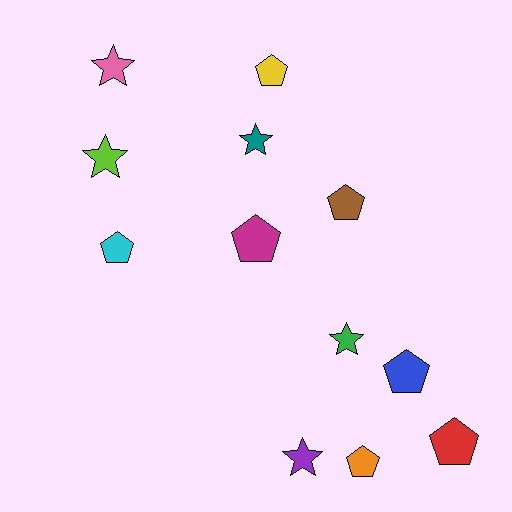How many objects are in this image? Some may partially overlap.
There are 12 objects.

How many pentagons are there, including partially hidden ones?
There are 7 pentagons.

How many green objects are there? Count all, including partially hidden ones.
There is 1 green object.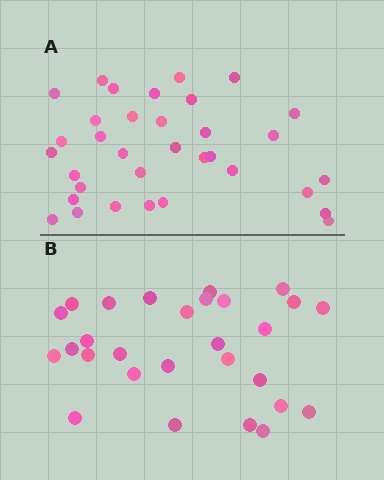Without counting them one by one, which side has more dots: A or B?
Region A (the top region) has more dots.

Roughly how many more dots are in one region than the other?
Region A has about 6 more dots than region B.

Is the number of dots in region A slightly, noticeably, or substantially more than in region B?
Region A has only slightly more — the two regions are fairly close. The ratio is roughly 1.2 to 1.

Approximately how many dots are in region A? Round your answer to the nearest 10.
About 30 dots. (The exact count is 34, which rounds to 30.)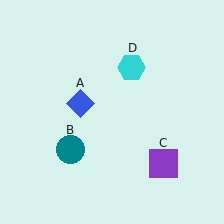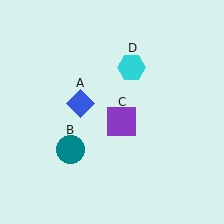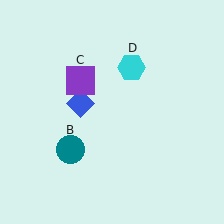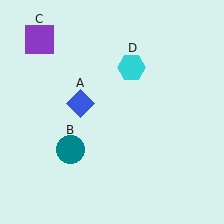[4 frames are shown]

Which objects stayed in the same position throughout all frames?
Blue diamond (object A) and teal circle (object B) and cyan hexagon (object D) remained stationary.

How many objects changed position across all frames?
1 object changed position: purple square (object C).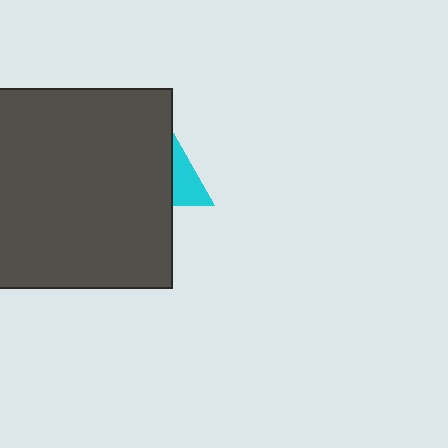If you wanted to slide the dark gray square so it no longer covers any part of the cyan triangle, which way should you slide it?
Slide it left — that is the most direct way to separate the two shapes.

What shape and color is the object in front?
The object in front is a dark gray square.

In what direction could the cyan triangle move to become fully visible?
The cyan triangle could move right. That would shift it out from behind the dark gray square entirely.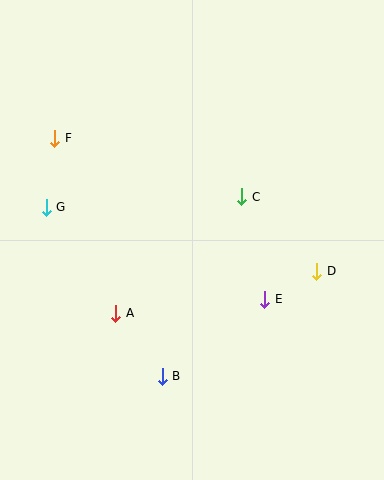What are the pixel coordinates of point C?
Point C is at (242, 197).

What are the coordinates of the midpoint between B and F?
The midpoint between B and F is at (108, 257).